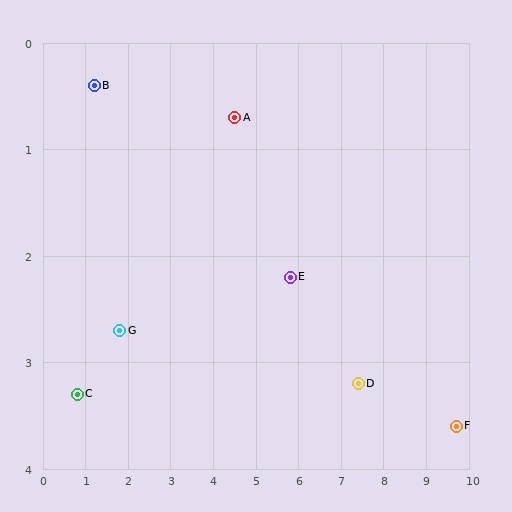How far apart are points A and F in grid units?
Points A and F are about 6.0 grid units apart.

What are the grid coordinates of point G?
Point G is at approximately (1.8, 2.7).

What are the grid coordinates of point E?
Point E is at approximately (5.8, 2.2).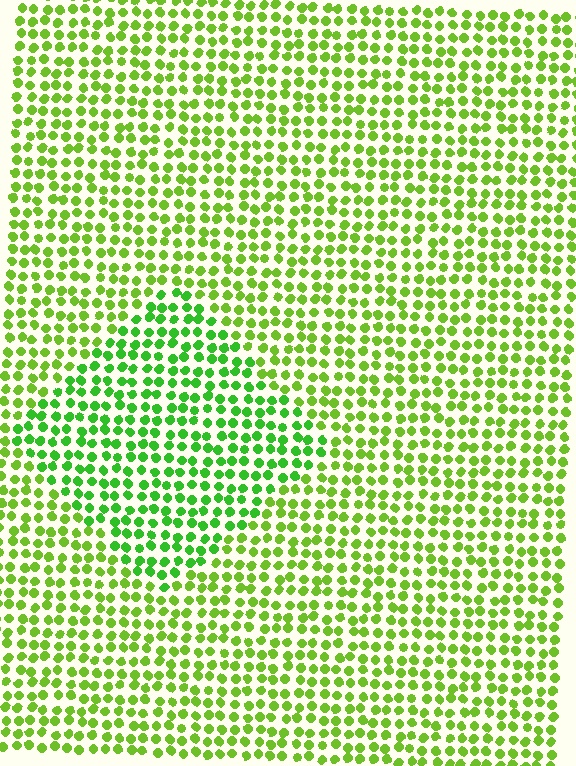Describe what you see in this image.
The image is filled with small lime elements in a uniform arrangement. A diamond-shaped region is visible where the elements are tinted to a slightly different hue, forming a subtle color boundary.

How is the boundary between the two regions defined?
The boundary is defined purely by a slight shift in hue (about 25 degrees). Spacing, size, and orientation are identical on both sides.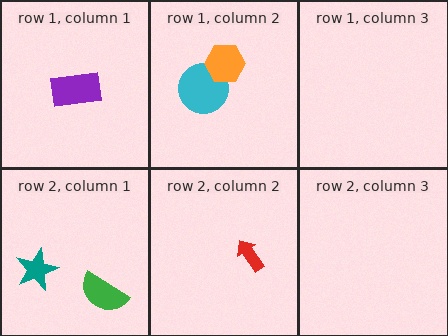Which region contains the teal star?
The row 2, column 1 region.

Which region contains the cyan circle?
The row 1, column 2 region.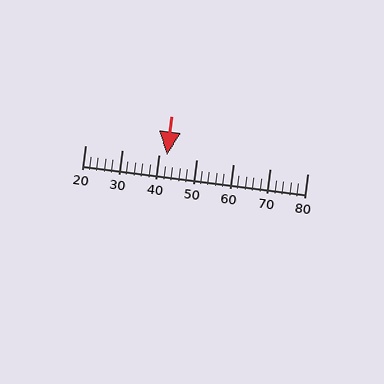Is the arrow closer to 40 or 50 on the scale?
The arrow is closer to 40.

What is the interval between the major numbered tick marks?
The major tick marks are spaced 10 units apart.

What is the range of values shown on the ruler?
The ruler shows values from 20 to 80.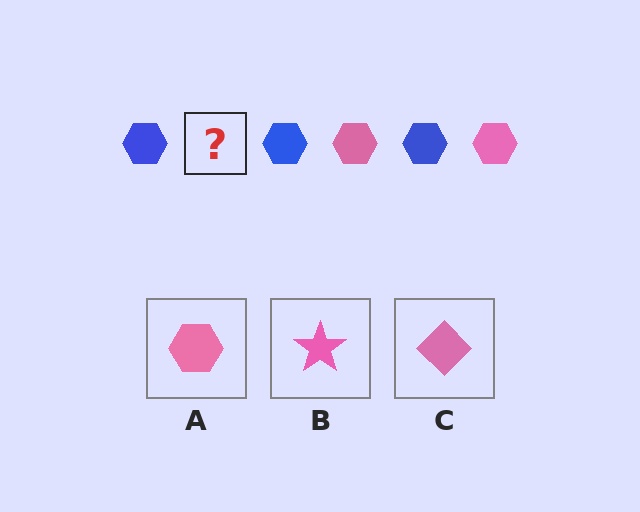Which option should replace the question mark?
Option A.